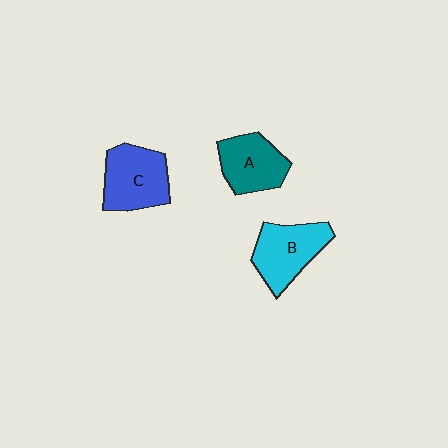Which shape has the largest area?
Shape C (blue).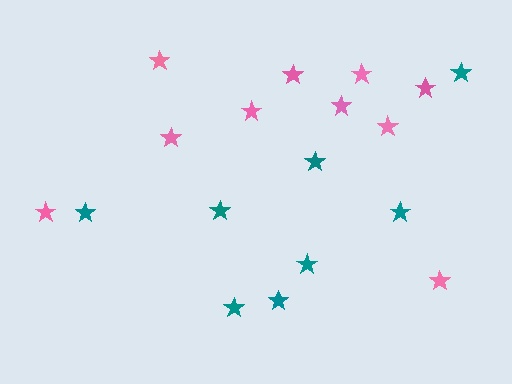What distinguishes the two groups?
There are 2 groups: one group of pink stars (10) and one group of teal stars (8).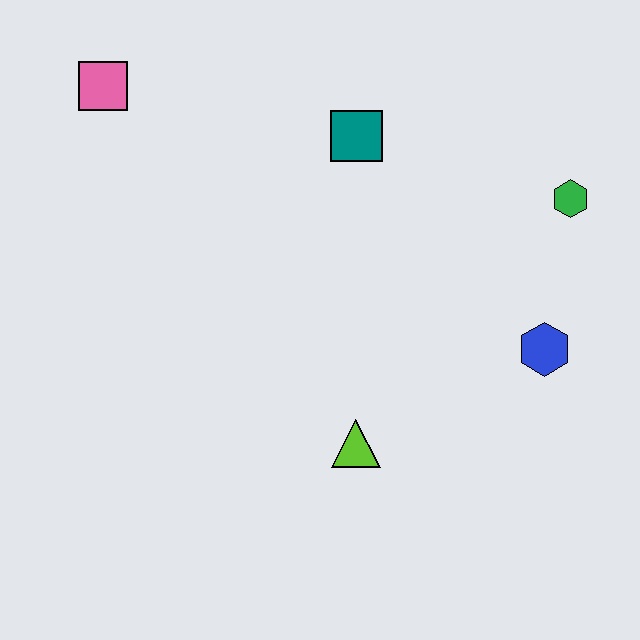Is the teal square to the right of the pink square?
Yes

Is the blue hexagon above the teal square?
No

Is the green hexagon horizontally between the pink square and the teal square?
No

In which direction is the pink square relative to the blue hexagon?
The pink square is to the left of the blue hexagon.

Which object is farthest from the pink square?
The blue hexagon is farthest from the pink square.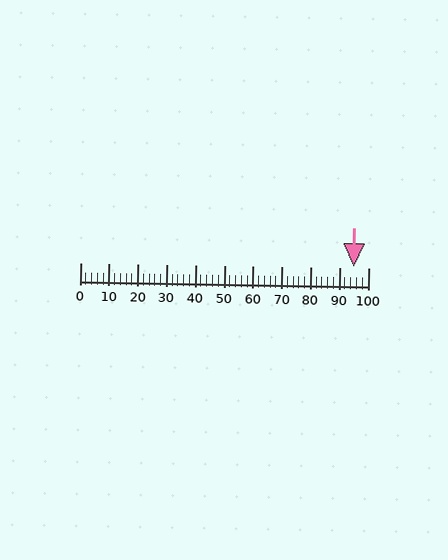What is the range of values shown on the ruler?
The ruler shows values from 0 to 100.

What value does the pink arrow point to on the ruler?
The pink arrow points to approximately 95.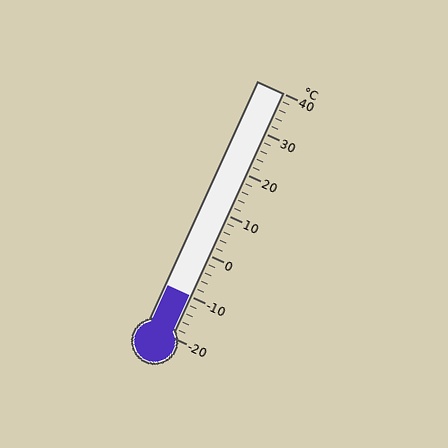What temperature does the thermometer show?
The thermometer shows approximately -10°C.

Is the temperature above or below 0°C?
The temperature is below 0°C.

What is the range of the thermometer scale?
The thermometer scale ranges from -20°C to 40°C.